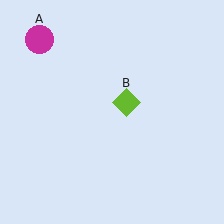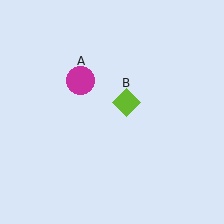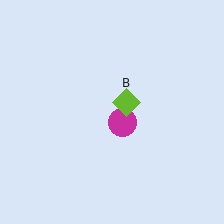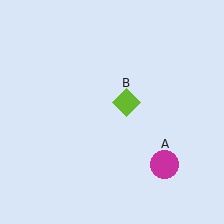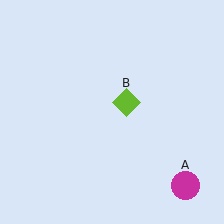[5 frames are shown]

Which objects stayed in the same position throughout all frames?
Lime diamond (object B) remained stationary.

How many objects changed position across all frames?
1 object changed position: magenta circle (object A).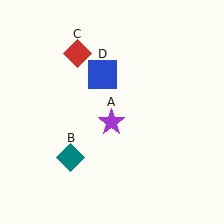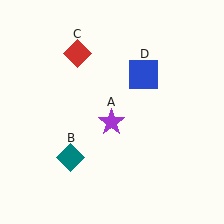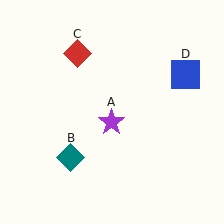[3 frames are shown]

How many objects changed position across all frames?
1 object changed position: blue square (object D).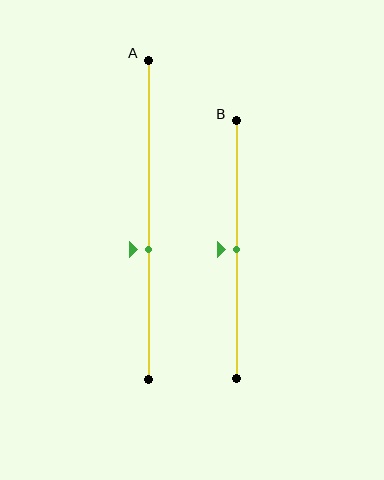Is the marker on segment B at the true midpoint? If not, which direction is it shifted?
Yes, the marker on segment B is at the true midpoint.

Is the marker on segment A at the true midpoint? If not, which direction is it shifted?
No, the marker on segment A is shifted downward by about 9% of the segment length.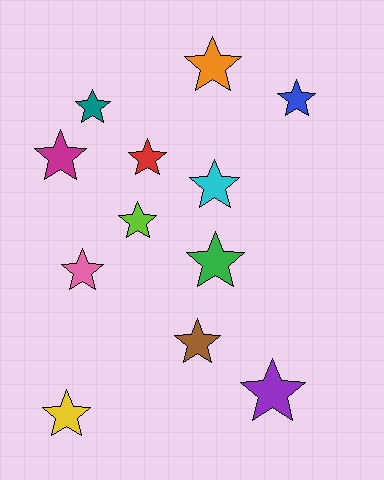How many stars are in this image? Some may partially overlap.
There are 12 stars.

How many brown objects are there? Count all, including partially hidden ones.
There is 1 brown object.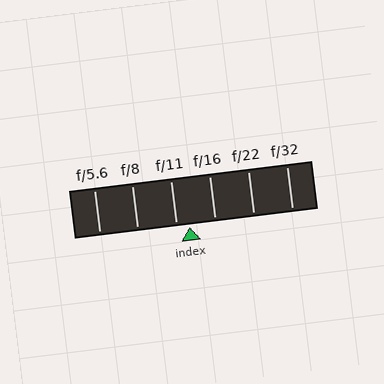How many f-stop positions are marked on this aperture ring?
There are 6 f-stop positions marked.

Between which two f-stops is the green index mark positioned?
The index mark is between f/11 and f/16.